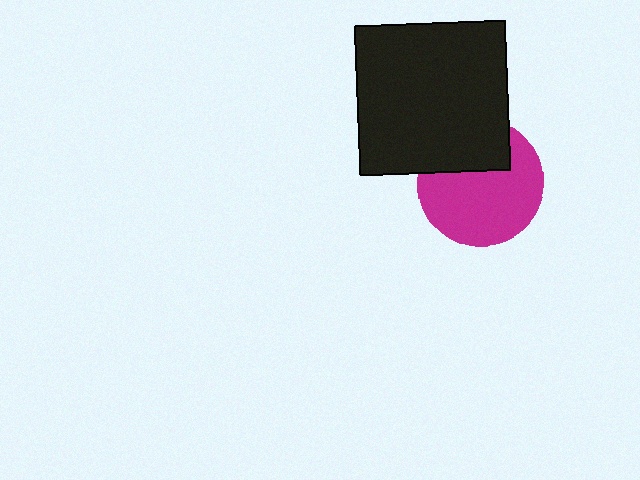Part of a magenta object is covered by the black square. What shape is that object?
It is a circle.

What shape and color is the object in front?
The object in front is a black square.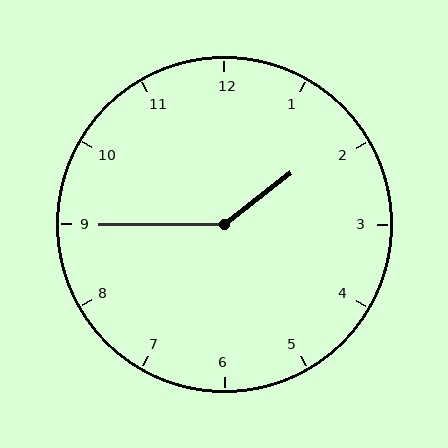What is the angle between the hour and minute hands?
Approximately 142 degrees.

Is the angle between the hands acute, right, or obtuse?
It is obtuse.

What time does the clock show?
1:45.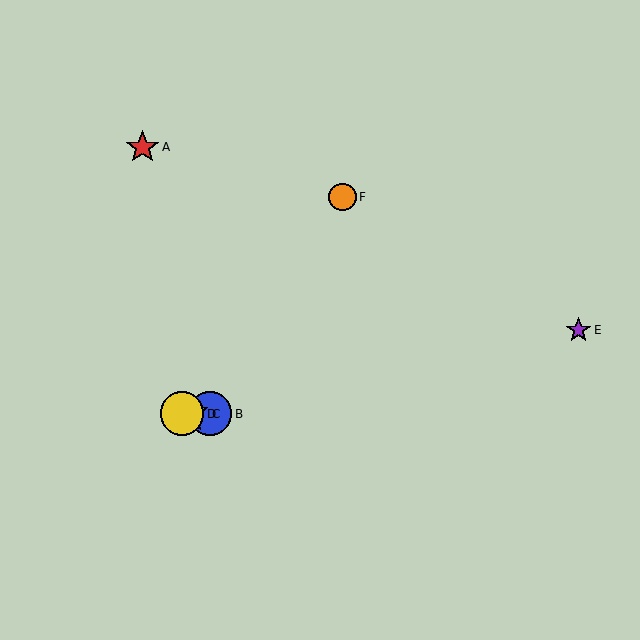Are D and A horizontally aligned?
No, D is at y≈414 and A is at y≈147.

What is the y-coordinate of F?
Object F is at y≈197.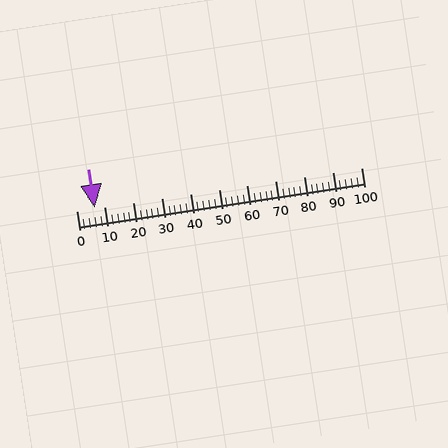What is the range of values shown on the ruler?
The ruler shows values from 0 to 100.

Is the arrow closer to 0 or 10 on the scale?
The arrow is closer to 10.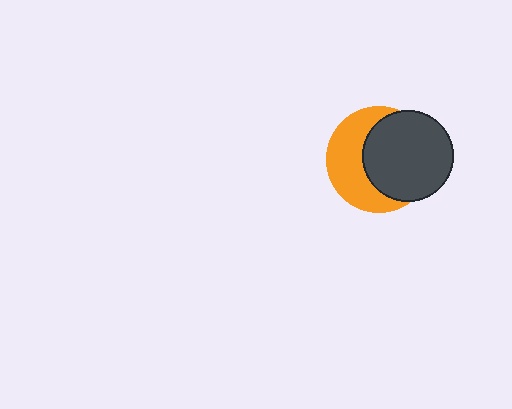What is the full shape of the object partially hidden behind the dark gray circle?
The partially hidden object is an orange circle.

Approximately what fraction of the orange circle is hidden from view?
Roughly 54% of the orange circle is hidden behind the dark gray circle.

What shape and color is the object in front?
The object in front is a dark gray circle.